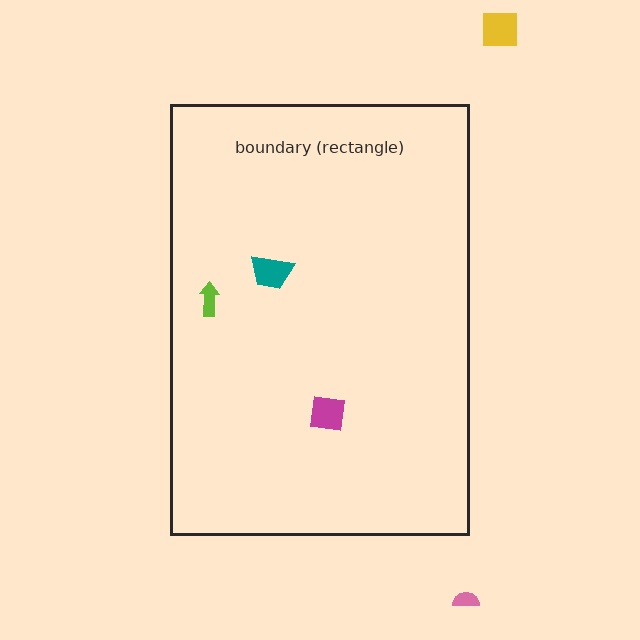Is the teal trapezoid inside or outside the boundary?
Inside.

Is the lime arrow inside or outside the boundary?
Inside.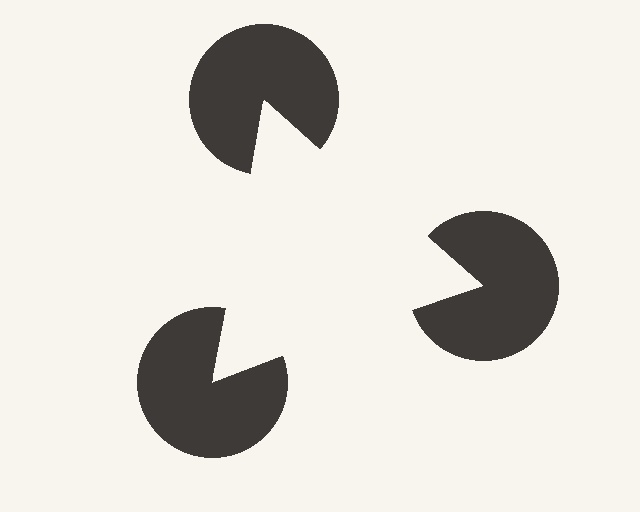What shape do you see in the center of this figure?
An illusory triangle — its edges are inferred from the aligned wedge cuts in the pac-man discs, not physically drawn.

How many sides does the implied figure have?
3 sides.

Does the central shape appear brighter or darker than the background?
It typically appears slightly brighter than the background, even though no actual brightness change is drawn.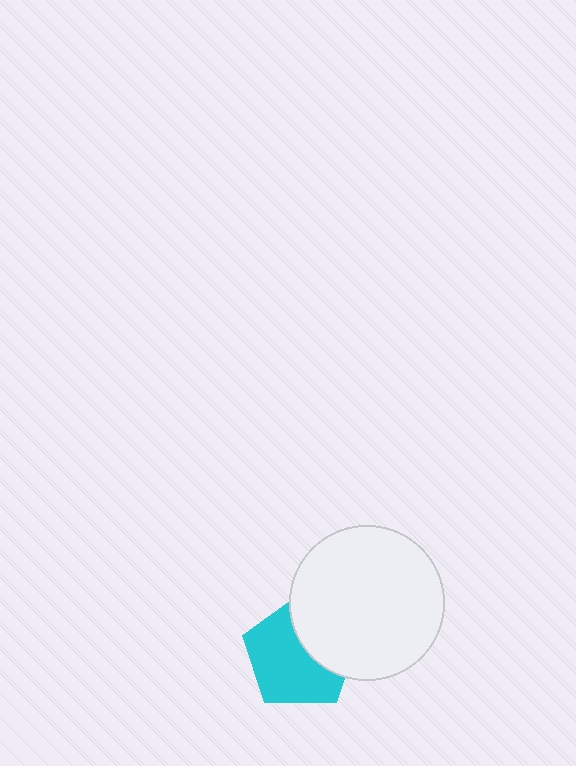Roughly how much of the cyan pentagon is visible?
About half of it is visible (roughly 64%).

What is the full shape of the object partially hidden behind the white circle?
The partially hidden object is a cyan pentagon.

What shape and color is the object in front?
The object in front is a white circle.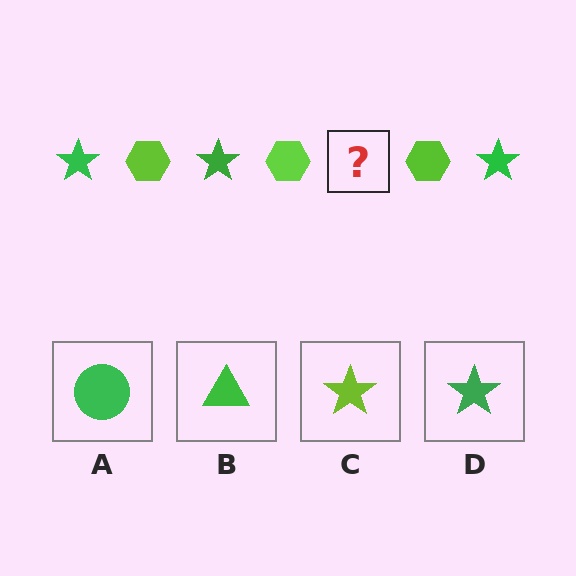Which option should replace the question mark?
Option D.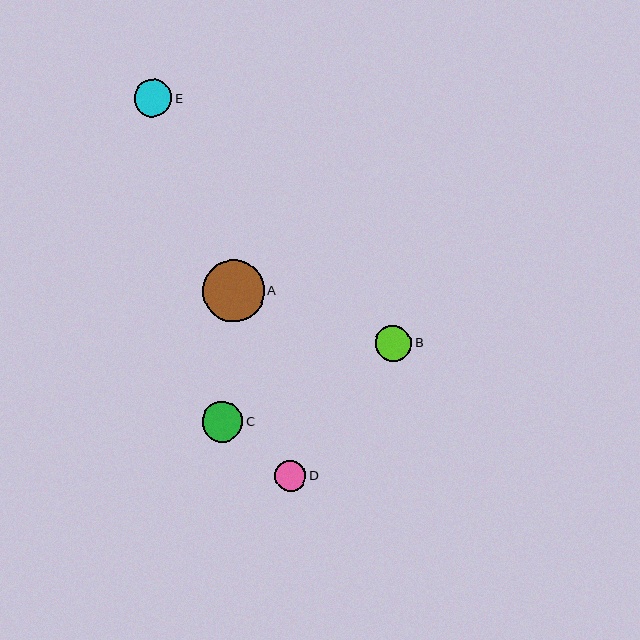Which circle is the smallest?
Circle D is the smallest with a size of approximately 31 pixels.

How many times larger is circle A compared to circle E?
Circle A is approximately 1.6 times the size of circle E.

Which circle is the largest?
Circle A is the largest with a size of approximately 62 pixels.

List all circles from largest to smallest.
From largest to smallest: A, C, E, B, D.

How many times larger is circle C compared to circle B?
Circle C is approximately 1.1 times the size of circle B.